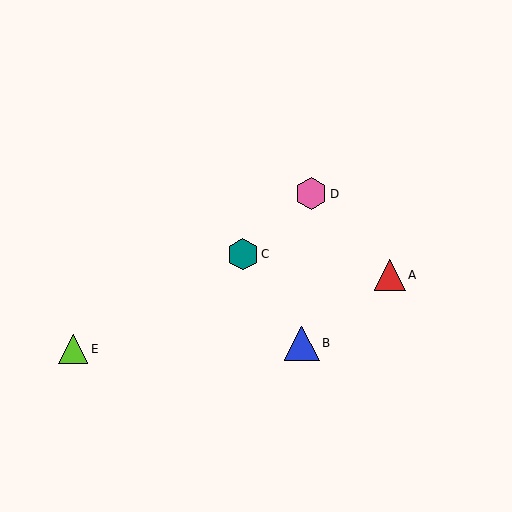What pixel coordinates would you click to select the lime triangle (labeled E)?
Click at (73, 349) to select the lime triangle E.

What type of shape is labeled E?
Shape E is a lime triangle.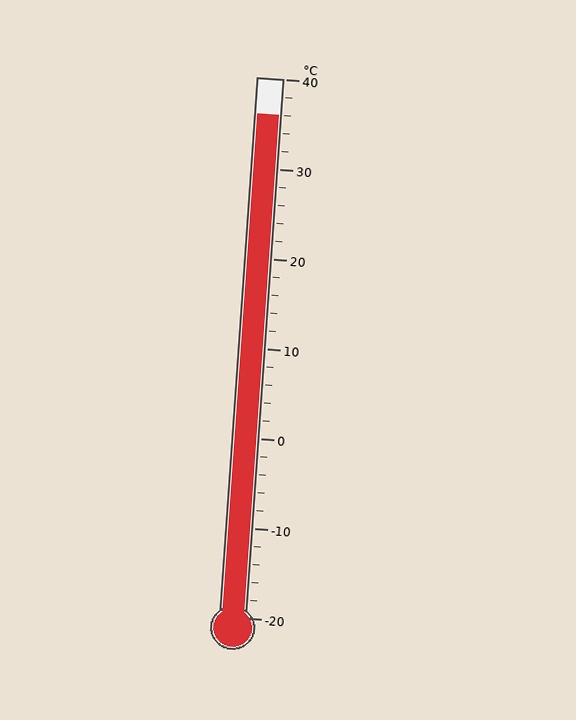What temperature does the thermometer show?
The thermometer shows approximately 36°C.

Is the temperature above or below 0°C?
The temperature is above 0°C.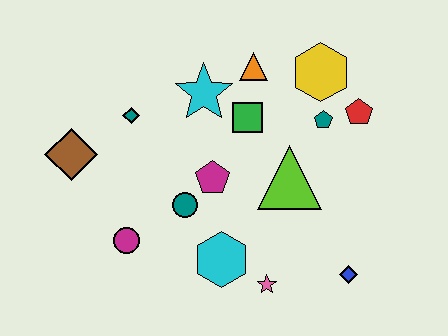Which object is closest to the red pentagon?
The teal pentagon is closest to the red pentagon.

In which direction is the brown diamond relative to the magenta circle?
The brown diamond is above the magenta circle.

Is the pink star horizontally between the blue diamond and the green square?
Yes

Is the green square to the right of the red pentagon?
No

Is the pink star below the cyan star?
Yes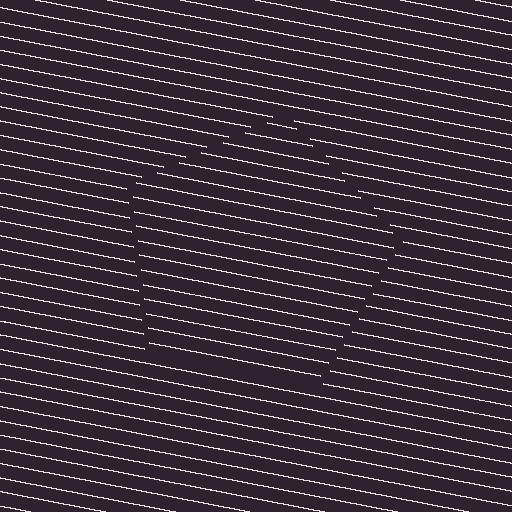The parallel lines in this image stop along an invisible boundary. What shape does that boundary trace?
An illusory pentagon. The interior of the shape contains the same grating, shifted by half a period — the contour is defined by the phase discontinuity where line-ends from the inner and outer gratings abut.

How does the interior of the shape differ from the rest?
The interior of the shape contains the same grating, shifted by half a period — the contour is defined by the phase discontinuity where line-ends from the inner and outer gratings abut.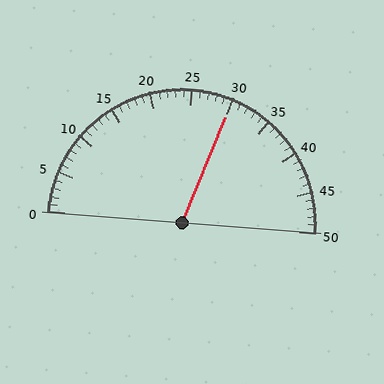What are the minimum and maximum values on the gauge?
The gauge ranges from 0 to 50.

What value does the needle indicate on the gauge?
The needle indicates approximately 30.